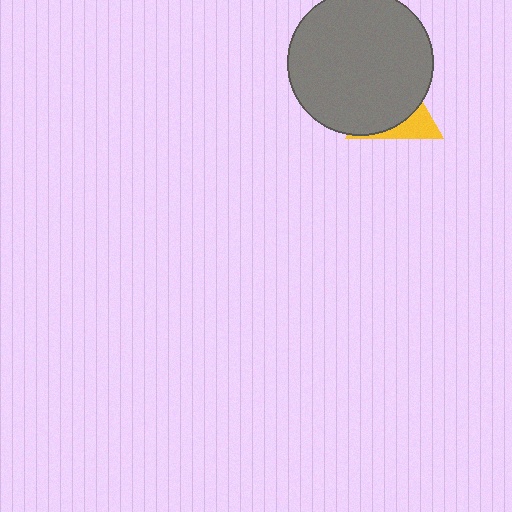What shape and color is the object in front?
The object in front is a gray circle.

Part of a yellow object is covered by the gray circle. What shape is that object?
It is a triangle.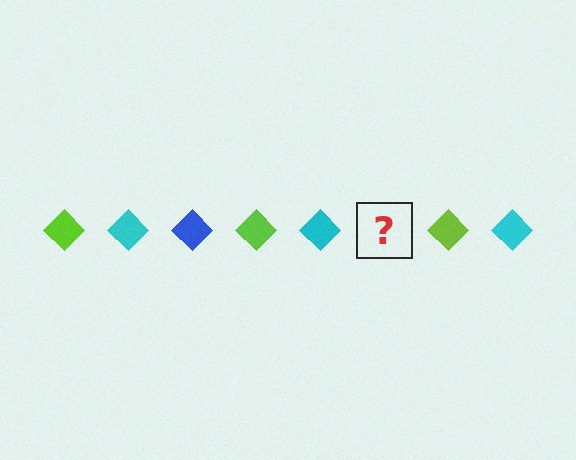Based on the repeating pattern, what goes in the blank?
The blank should be a blue diamond.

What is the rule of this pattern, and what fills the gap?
The rule is that the pattern cycles through lime, cyan, blue diamonds. The gap should be filled with a blue diamond.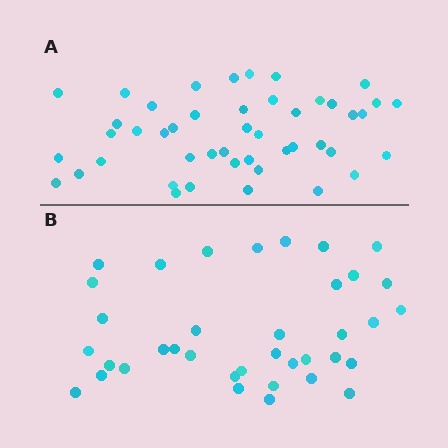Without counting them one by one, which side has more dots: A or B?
Region A (the top region) has more dots.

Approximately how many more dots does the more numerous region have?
Region A has roughly 8 or so more dots than region B.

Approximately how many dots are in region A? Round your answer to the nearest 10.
About 50 dots. (The exact count is 46, which rounds to 50.)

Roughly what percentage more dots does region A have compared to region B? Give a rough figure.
About 25% more.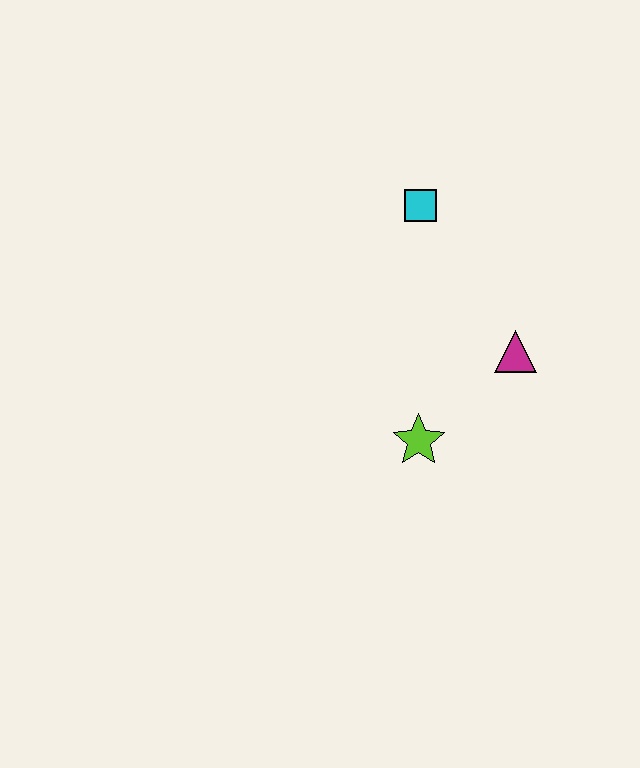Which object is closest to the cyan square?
The magenta triangle is closest to the cyan square.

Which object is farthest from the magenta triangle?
The cyan square is farthest from the magenta triangle.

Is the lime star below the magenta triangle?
Yes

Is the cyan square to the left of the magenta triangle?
Yes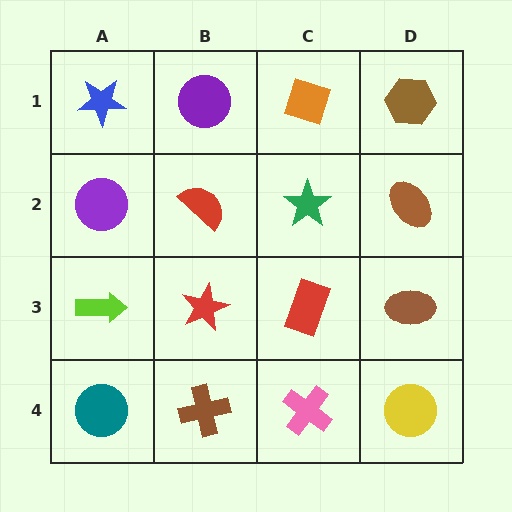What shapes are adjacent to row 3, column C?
A green star (row 2, column C), a pink cross (row 4, column C), a red star (row 3, column B), a brown ellipse (row 3, column D).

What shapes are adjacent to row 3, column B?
A red semicircle (row 2, column B), a brown cross (row 4, column B), a lime arrow (row 3, column A), a red rectangle (row 3, column C).